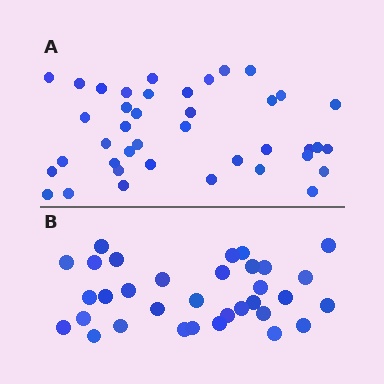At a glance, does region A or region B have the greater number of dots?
Region A (the top region) has more dots.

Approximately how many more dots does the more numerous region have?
Region A has roughly 8 or so more dots than region B.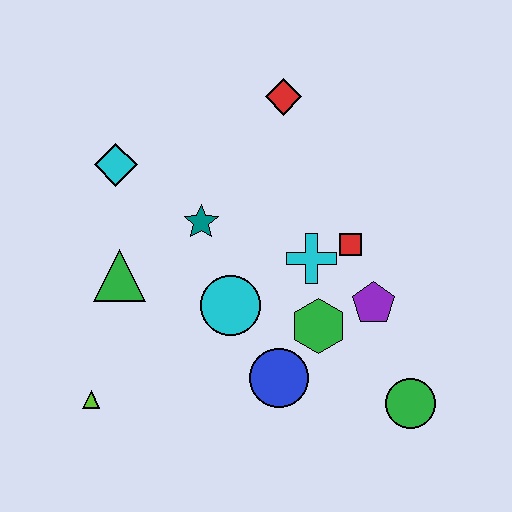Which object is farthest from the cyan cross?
The lime triangle is farthest from the cyan cross.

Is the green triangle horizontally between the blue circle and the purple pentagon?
No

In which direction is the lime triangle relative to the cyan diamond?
The lime triangle is below the cyan diamond.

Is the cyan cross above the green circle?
Yes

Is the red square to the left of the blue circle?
No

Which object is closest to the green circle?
The purple pentagon is closest to the green circle.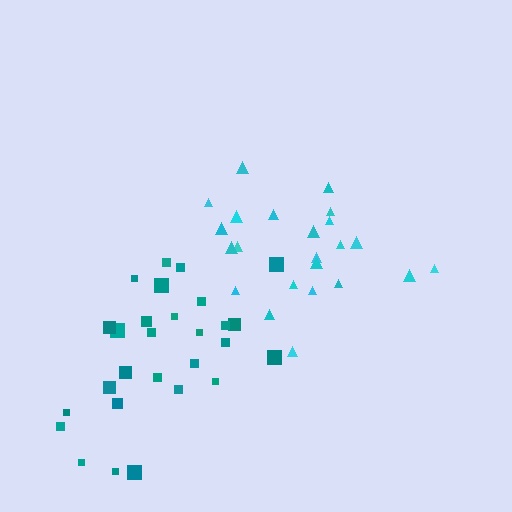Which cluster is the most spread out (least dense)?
Teal.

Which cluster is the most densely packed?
Cyan.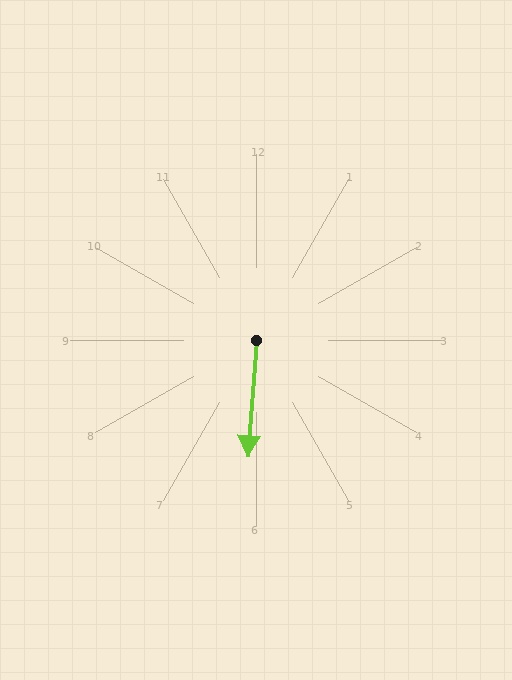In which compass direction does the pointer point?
South.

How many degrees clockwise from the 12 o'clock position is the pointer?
Approximately 184 degrees.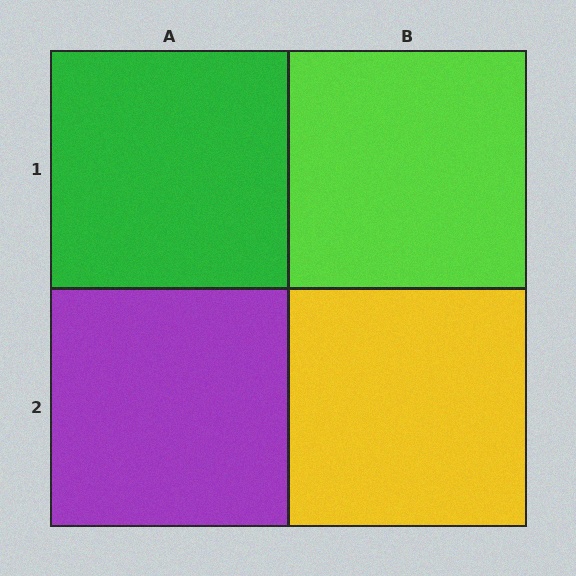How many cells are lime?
1 cell is lime.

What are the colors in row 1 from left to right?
Green, lime.